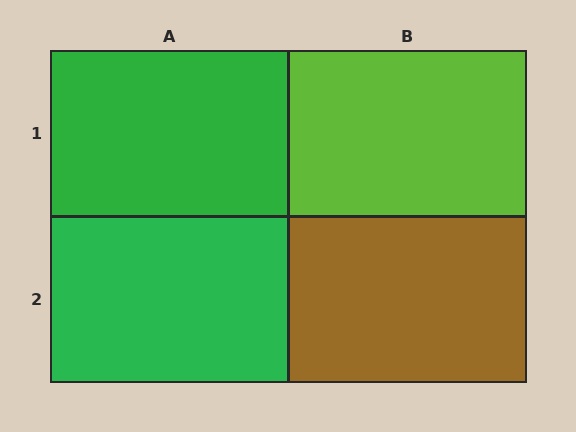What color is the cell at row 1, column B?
Lime.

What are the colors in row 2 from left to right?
Green, brown.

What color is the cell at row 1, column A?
Green.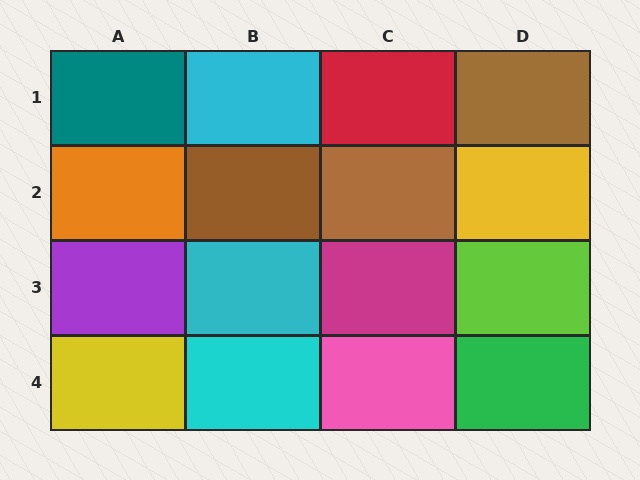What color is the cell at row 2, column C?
Brown.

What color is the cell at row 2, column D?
Yellow.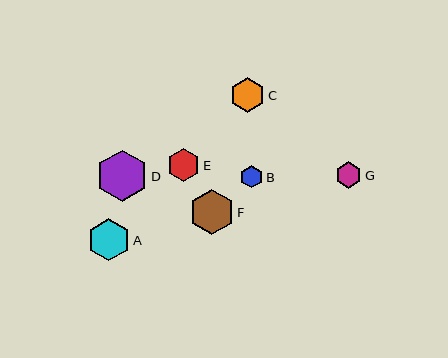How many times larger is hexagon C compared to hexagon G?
Hexagon C is approximately 1.3 times the size of hexagon G.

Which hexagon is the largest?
Hexagon D is the largest with a size of approximately 51 pixels.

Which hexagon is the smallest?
Hexagon B is the smallest with a size of approximately 22 pixels.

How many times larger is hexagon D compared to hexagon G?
Hexagon D is approximately 2.0 times the size of hexagon G.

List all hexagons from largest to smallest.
From largest to smallest: D, F, A, C, E, G, B.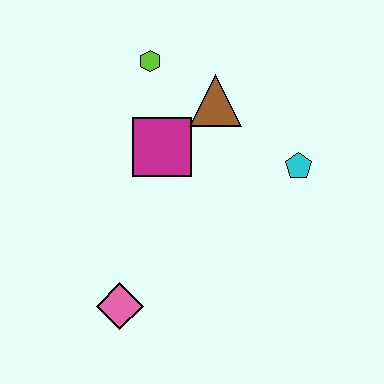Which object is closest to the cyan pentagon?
The brown triangle is closest to the cyan pentagon.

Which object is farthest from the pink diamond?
The lime hexagon is farthest from the pink diamond.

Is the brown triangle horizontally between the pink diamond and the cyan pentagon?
Yes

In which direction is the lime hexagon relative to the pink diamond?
The lime hexagon is above the pink diamond.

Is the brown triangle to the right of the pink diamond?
Yes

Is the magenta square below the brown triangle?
Yes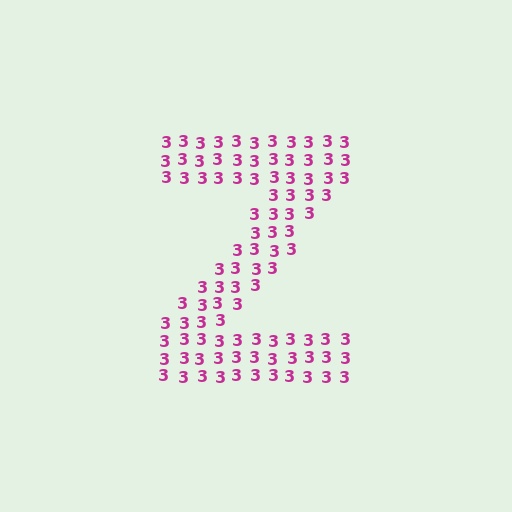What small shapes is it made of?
It is made of small digit 3's.